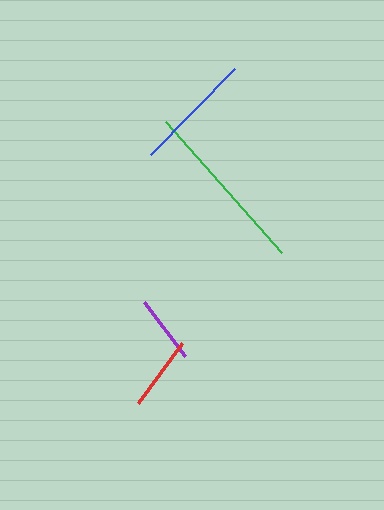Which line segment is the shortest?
The purple line is the shortest at approximately 68 pixels.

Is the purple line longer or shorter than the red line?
The red line is longer than the purple line.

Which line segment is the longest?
The green line is the longest at approximately 175 pixels.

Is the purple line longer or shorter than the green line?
The green line is longer than the purple line.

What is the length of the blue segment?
The blue segment is approximately 120 pixels long.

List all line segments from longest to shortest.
From longest to shortest: green, blue, red, purple.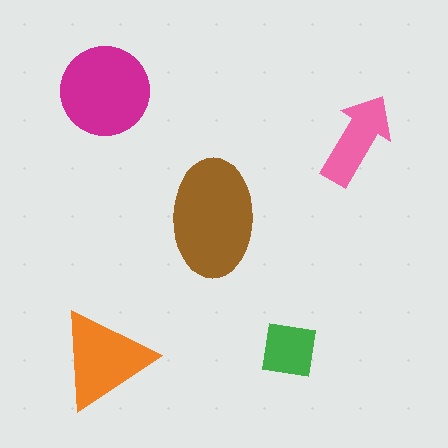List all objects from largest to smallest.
The brown ellipse, the magenta circle, the orange triangle, the pink arrow, the green square.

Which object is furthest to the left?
The orange triangle is leftmost.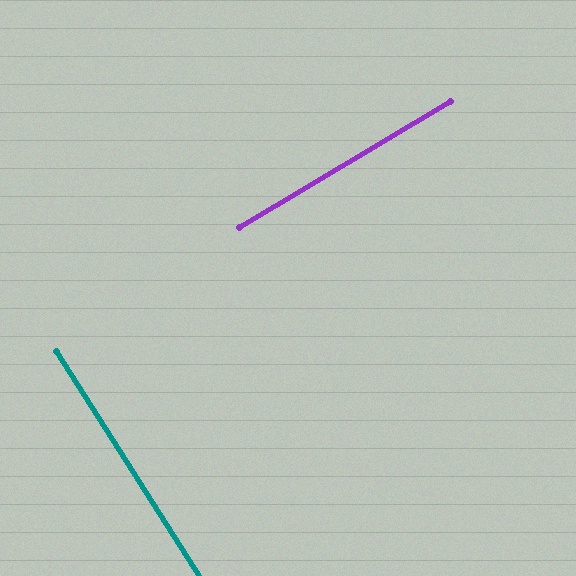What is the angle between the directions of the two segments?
Approximately 88 degrees.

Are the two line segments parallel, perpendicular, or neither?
Perpendicular — they meet at approximately 88°.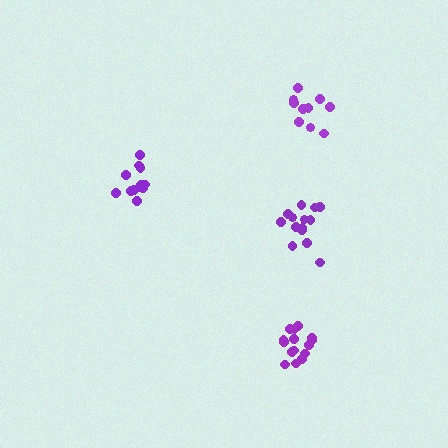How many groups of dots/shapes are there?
There are 4 groups.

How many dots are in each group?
Group 1: 12 dots, Group 2: 16 dots, Group 3: 15 dots, Group 4: 11 dots (54 total).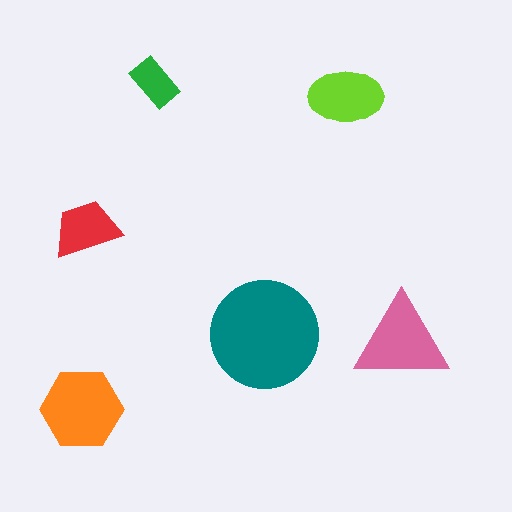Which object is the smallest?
The green rectangle.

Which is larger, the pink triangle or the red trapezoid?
The pink triangle.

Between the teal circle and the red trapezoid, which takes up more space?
The teal circle.